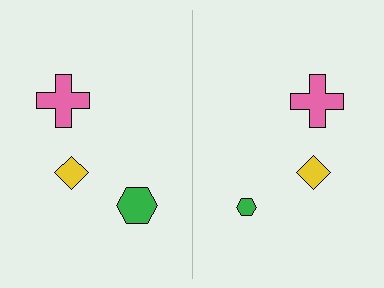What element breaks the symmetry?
The green hexagon on the right side has a different size than its mirror counterpart.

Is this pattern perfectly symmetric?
No, the pattern is not perfectly symmetric. The green hexagon on the right side has a different size than its mirror counterpart.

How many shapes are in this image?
There are 6 shapes in this image.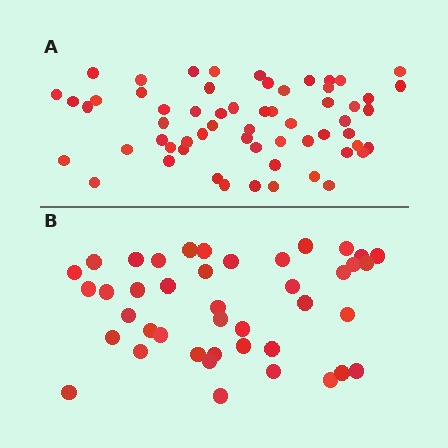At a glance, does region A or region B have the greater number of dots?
Region A (the top region) has more dots.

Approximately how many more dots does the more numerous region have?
Region A has approximately 20 more dots than region B.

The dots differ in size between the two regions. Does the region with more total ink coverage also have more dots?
No. Region B has more total ink coverage because its dots are larger, but region A actually contains more individual dots. Total area can be misleading — the number of items is what matters here.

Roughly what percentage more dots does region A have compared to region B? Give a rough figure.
About 45% more.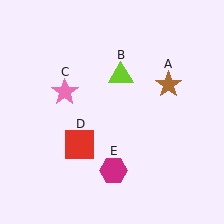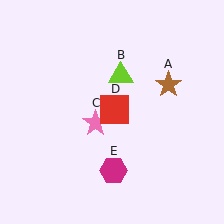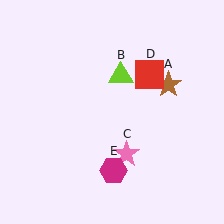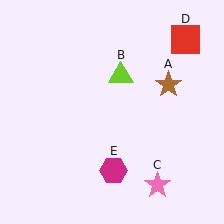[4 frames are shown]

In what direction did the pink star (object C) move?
The pink star (object C) moved down and to the right.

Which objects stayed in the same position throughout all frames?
Brown star (object A) and lime triangle (object B) and magenta hexagon (object E) remained stationary.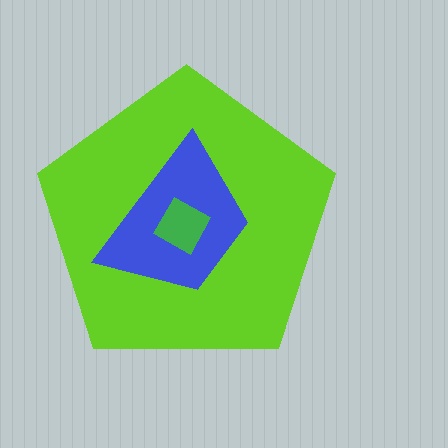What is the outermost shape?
The lime pentagon.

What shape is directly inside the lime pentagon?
The blue trapezoid.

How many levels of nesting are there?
3.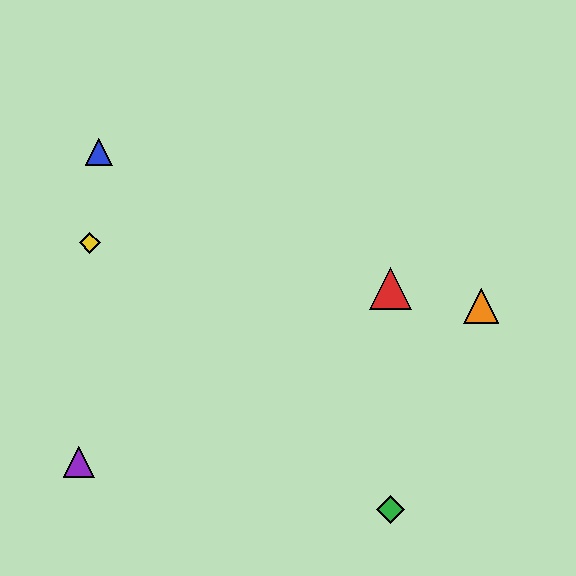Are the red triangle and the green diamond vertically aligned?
Yes, both are at x≈391.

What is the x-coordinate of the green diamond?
The green diamond is at x≈391.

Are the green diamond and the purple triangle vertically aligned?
No, the green diamond is at x≈391 and the purple triangle is at x≈79.